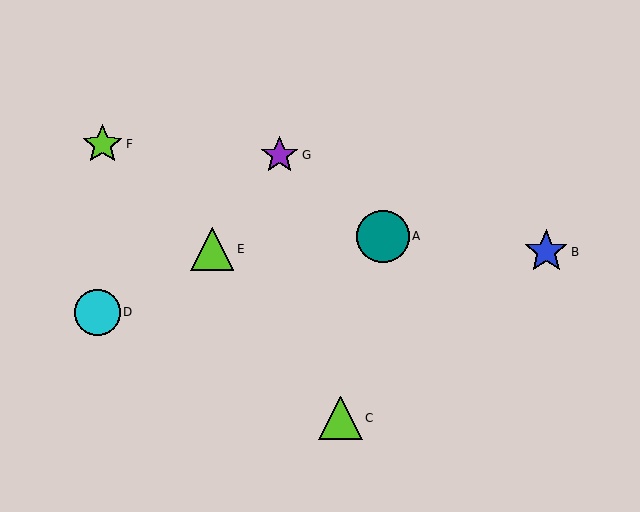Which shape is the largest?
The teal circle (labeled A) is the largest.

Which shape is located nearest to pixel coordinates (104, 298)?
The cyan circle (labeled D) at (97, 312) is nearest to that location.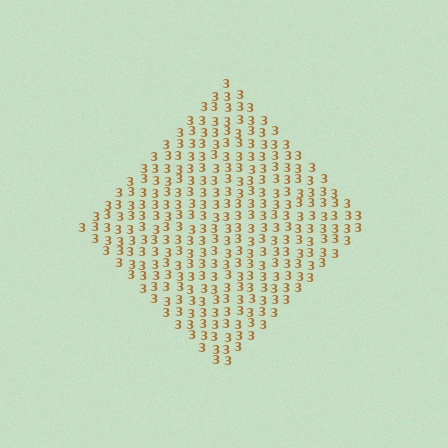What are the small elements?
The small elements are digit 3's.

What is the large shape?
The large shape is a diamond.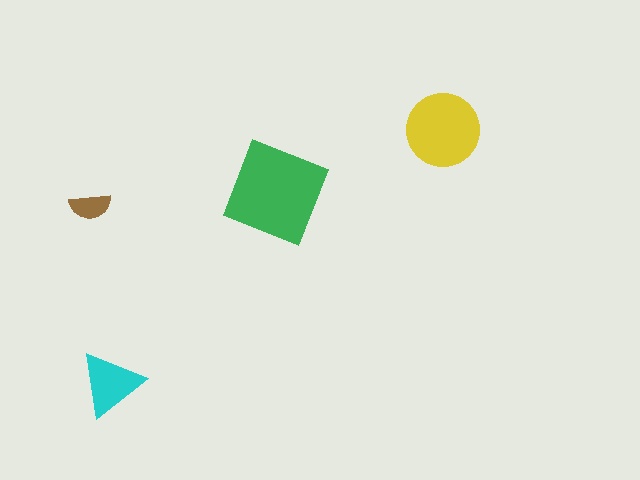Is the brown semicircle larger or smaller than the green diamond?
Smaller.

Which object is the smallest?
The brown semicircle.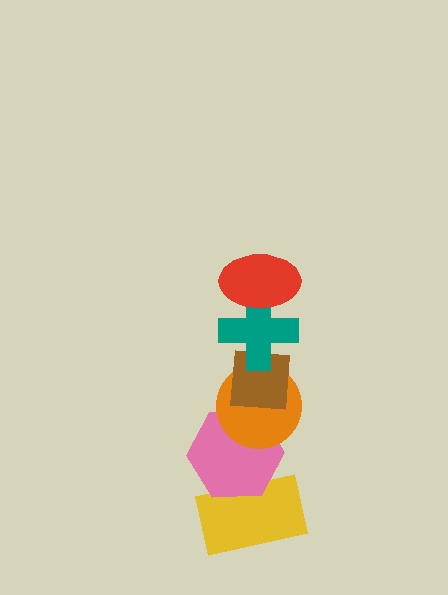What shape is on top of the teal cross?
The red ellipse is on top of the teal cross.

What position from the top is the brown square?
The brown square is 3rd from the top.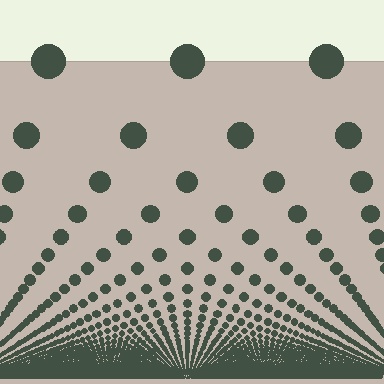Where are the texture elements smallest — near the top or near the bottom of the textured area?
Near the bottom.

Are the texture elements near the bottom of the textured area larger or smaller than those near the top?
Smaller. The gradient is inverted — elements near the bottom are smaller and denser.